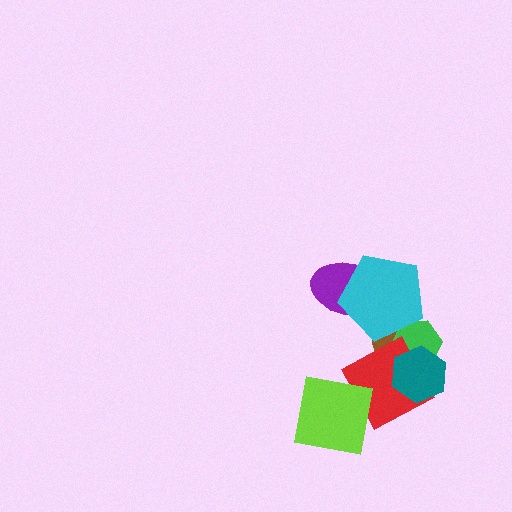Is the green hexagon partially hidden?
Yes, it is partially covered by another shape.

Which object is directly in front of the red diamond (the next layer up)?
The teal hexagon is directly in front of the red diamond.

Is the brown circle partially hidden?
Yes, it is partially covered by another shape.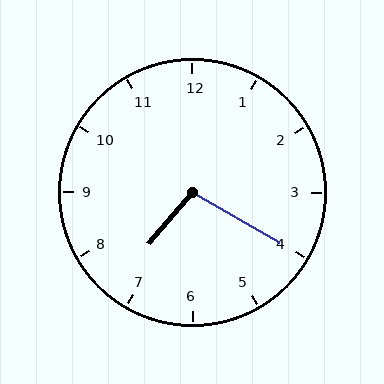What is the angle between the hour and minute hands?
Approximately 100 degrees.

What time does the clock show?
7:20.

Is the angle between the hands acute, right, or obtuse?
It is obtuse.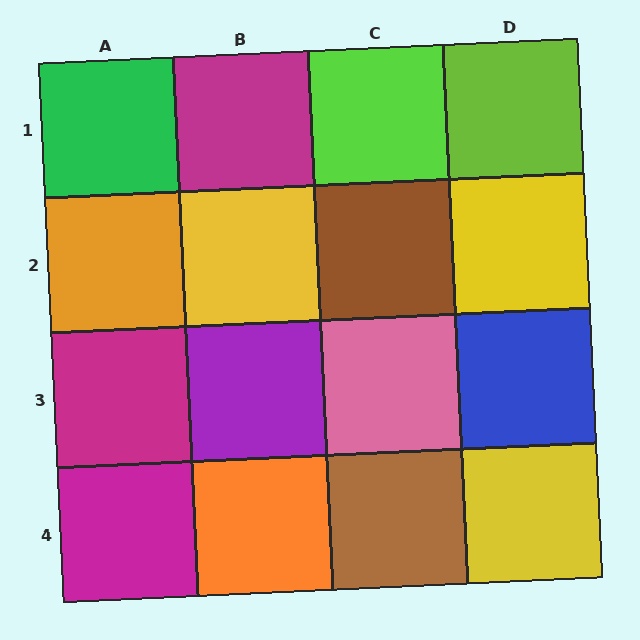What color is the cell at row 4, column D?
Yellow.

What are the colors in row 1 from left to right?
Green, magenta, lime, lime.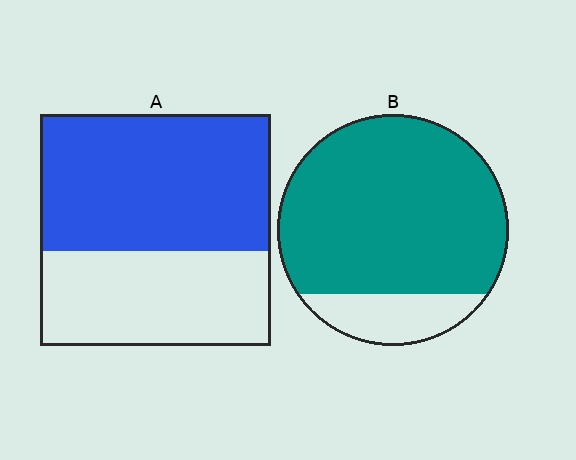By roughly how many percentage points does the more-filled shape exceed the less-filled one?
By roughly 25 percentage points (B over A).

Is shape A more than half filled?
Yes.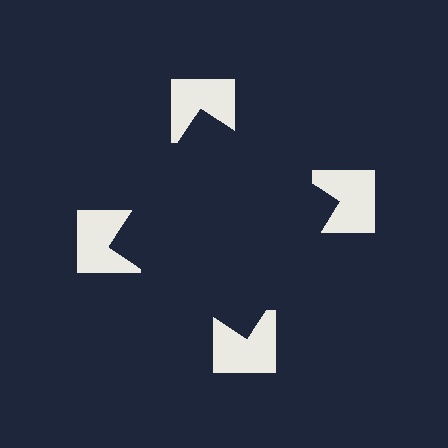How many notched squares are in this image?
There are 4 — one at each vertex of the illusory square.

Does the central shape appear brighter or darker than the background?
It typically appears slightly darker than the background, even though no actual brightness change is drawn.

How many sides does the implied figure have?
4 sides.